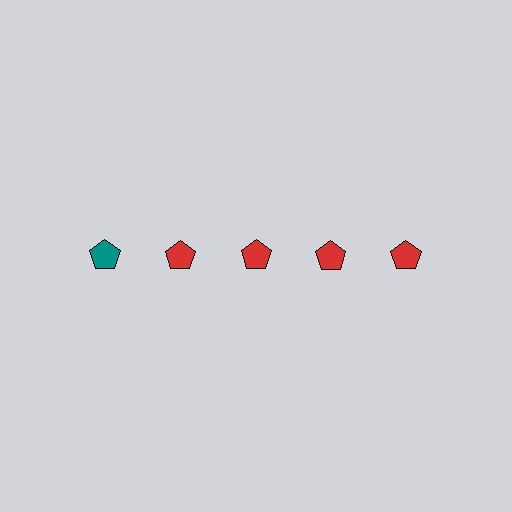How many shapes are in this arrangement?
There are 5 shapes arranged in a grid pattern.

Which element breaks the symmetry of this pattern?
The teal pentagon in the top row, leftmost column breaks the symmetry. All other shapes are red pentagons.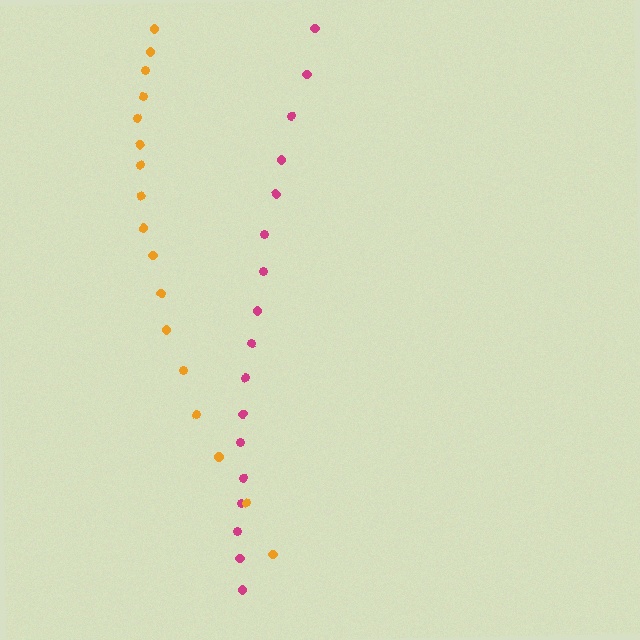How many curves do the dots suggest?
There are 2 distinct paths.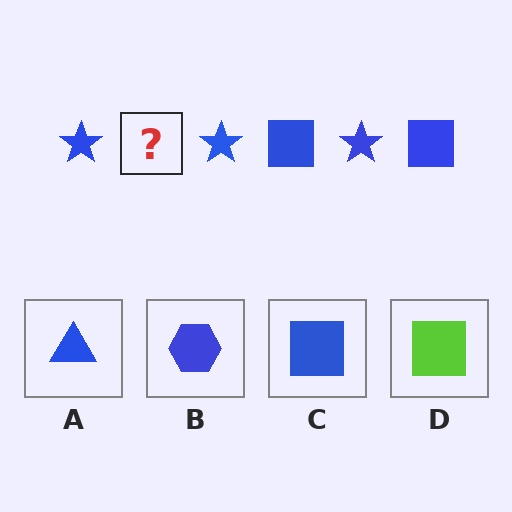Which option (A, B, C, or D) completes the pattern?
C.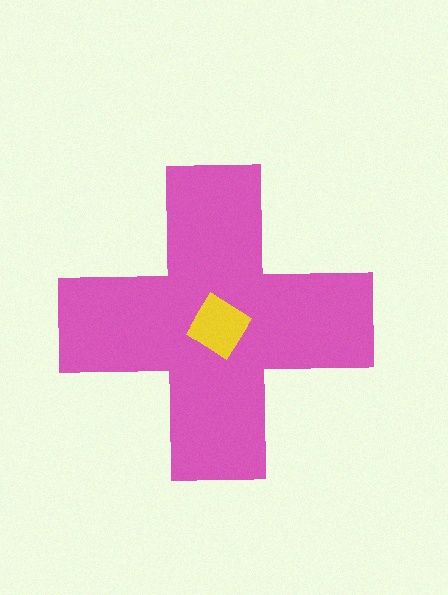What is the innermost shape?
The yellow diamond.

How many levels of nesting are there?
2.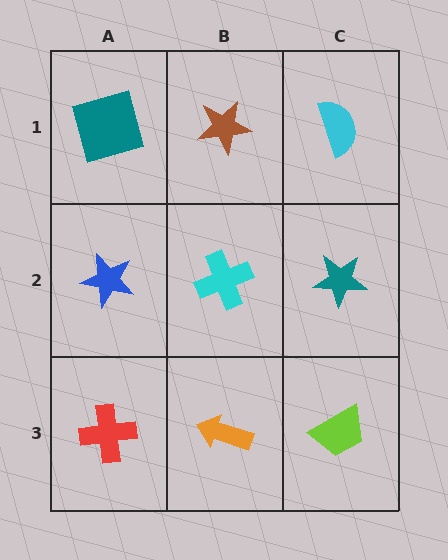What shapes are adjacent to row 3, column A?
A blue star (row 2, column A), an orange arrow (row 3, column B).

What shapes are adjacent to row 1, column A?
A blue star (row 2, column A), a brown star (row 1, column B).